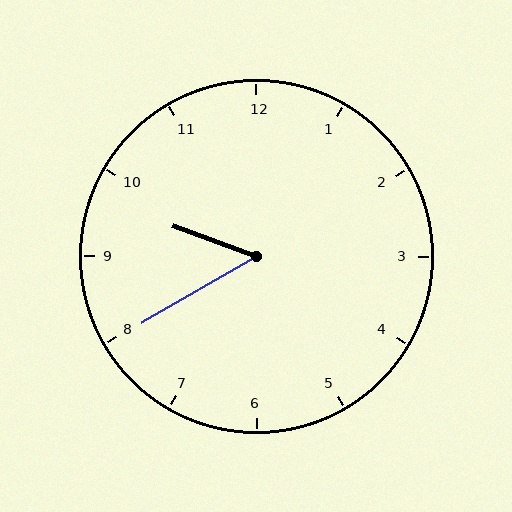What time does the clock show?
9:40.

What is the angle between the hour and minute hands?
Approximately 50 degrees.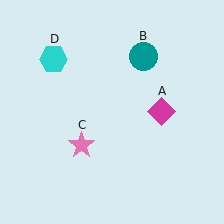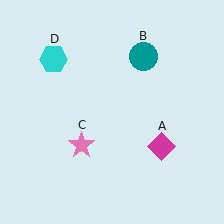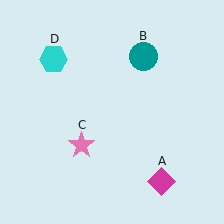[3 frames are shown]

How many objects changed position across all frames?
1 object changed position: magenta diamond (object A).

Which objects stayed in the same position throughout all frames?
Teal circle (object B) and pink star (object C) and cyan hexagon (object D) remained stationary.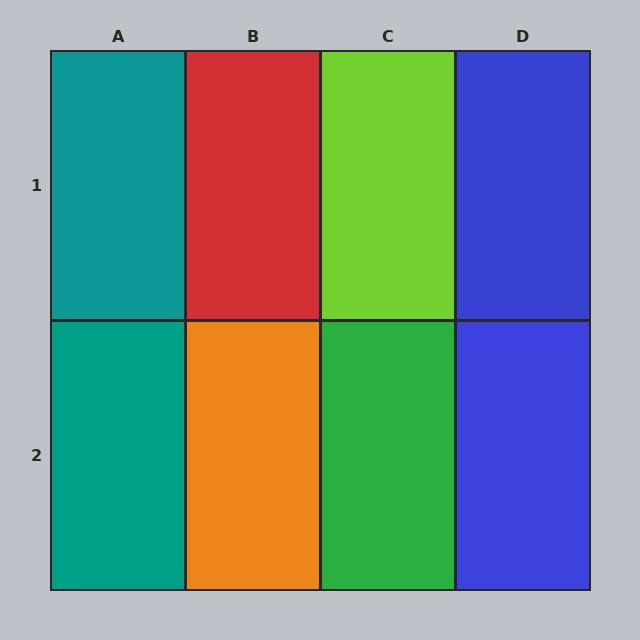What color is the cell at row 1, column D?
Blue.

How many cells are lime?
1 cell is lime.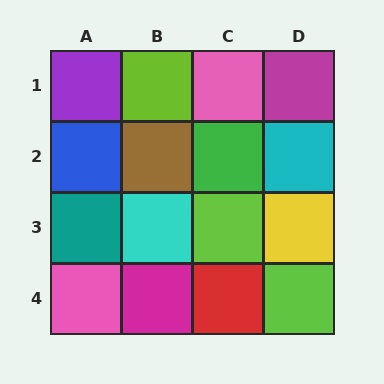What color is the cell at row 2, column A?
Blue.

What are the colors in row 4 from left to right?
Pink, magenta, red, lime.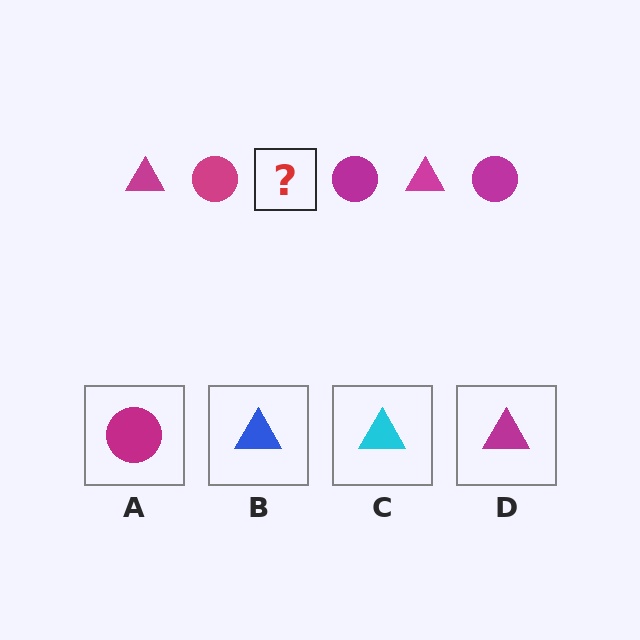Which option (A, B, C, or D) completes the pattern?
D.